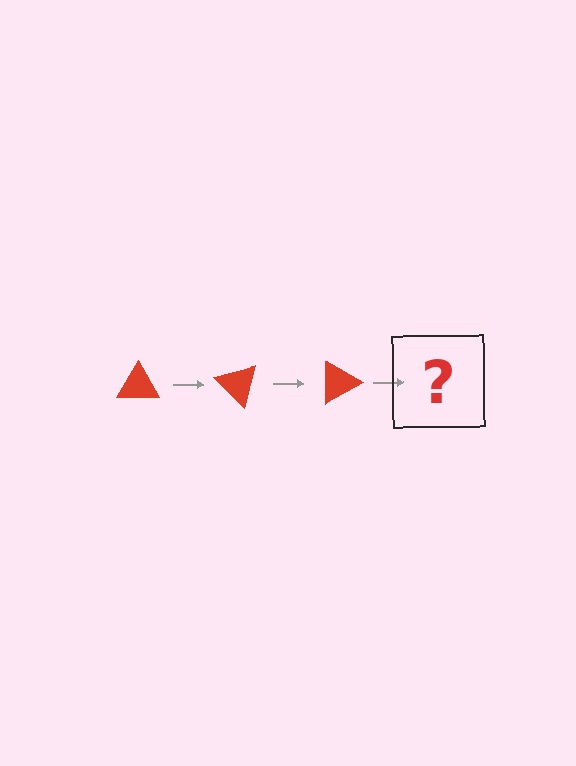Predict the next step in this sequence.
The next step is a red triangle rotated 135 degrees.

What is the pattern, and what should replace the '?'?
The pattern is that the triangle rotates 45 degrees each step. The '?' should be a red triangle rotated 135 degrees.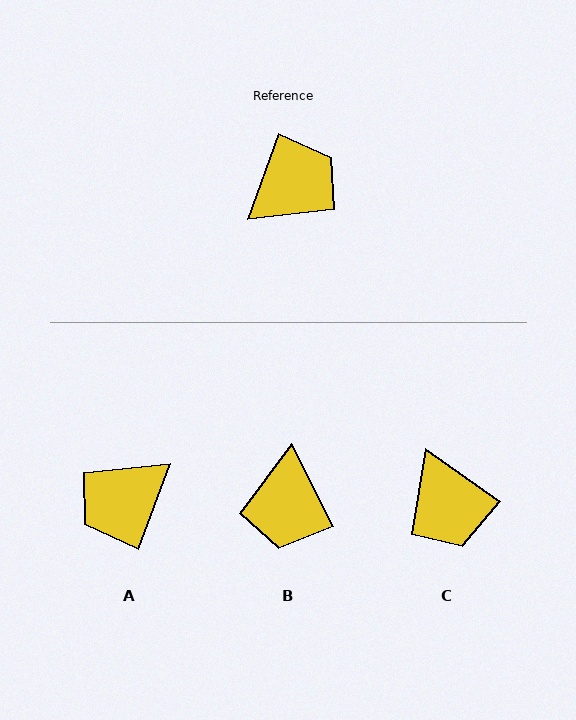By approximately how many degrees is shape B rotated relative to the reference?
Approximately 134 degrees clockwise.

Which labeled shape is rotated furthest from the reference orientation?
A, about 179 degrees away.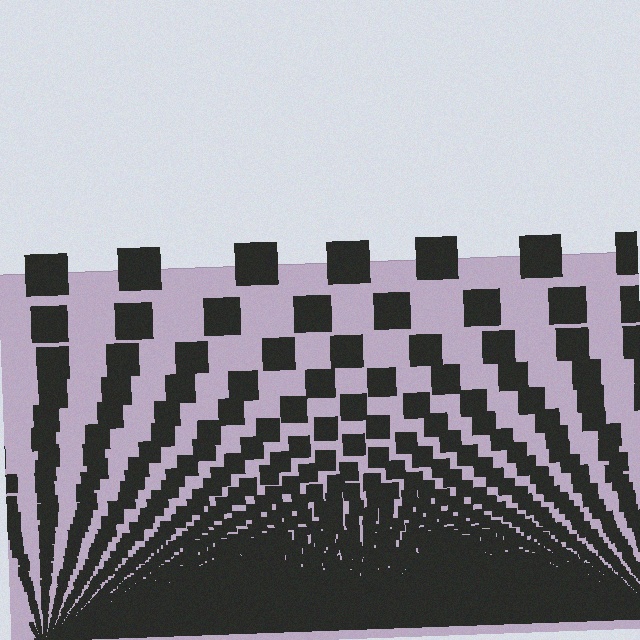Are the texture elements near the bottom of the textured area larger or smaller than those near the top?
Smaller. The gradient is inverted — elements near the bottom are smaller and denser.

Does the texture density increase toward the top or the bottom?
Density increases toward the bottom.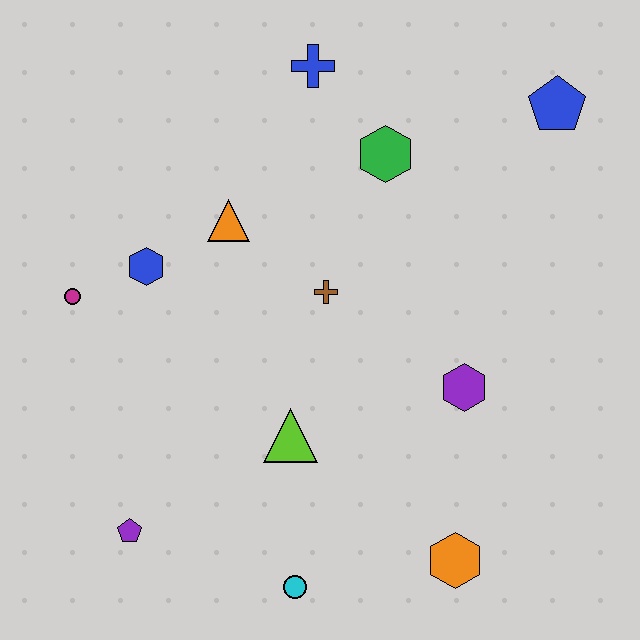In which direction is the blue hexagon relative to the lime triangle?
The blue hexagon is above the lime triangle.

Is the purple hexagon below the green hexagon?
Yes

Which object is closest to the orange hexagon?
The cyan circle is closest to the orange hexagon.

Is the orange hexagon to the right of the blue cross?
Yes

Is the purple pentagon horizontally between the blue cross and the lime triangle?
No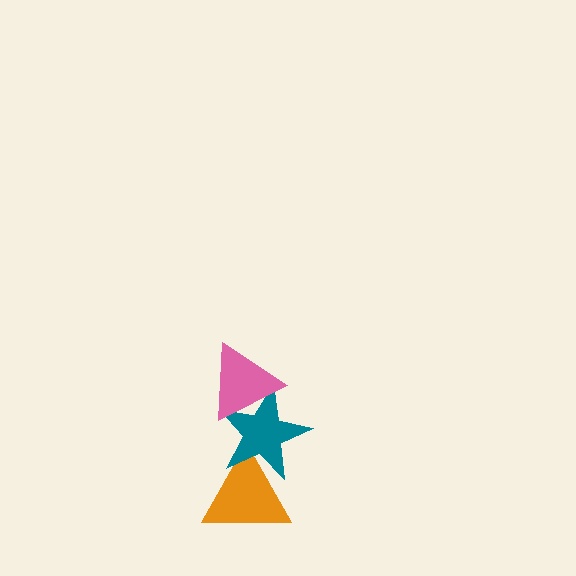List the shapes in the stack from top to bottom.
From top to bottom: the pink triangle, the teal star, the orange triangle.